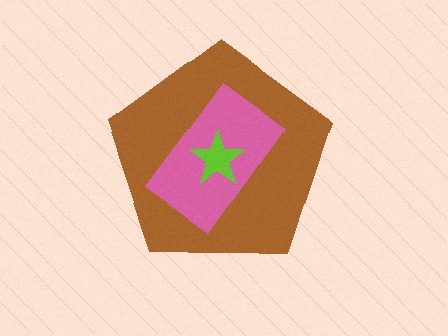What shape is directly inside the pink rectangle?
The lime star.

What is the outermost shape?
The brown pentagon.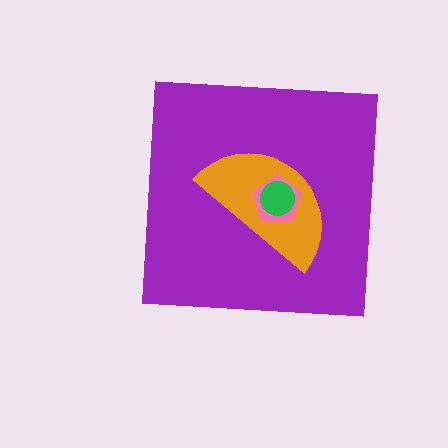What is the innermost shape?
The green circle.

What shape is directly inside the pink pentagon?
The green circle.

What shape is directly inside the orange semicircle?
The pink pentagon.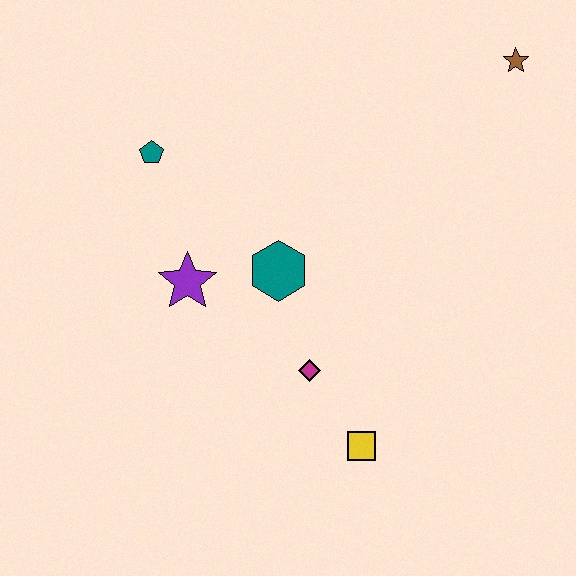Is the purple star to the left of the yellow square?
Yes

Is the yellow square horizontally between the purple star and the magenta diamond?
No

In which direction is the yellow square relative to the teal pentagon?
The yellow square is below the teal pentagon.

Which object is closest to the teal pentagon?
The purple star is closest to the teal pentagon.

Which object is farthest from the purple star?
The brown star is farthest from the purple star.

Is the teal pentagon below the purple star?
No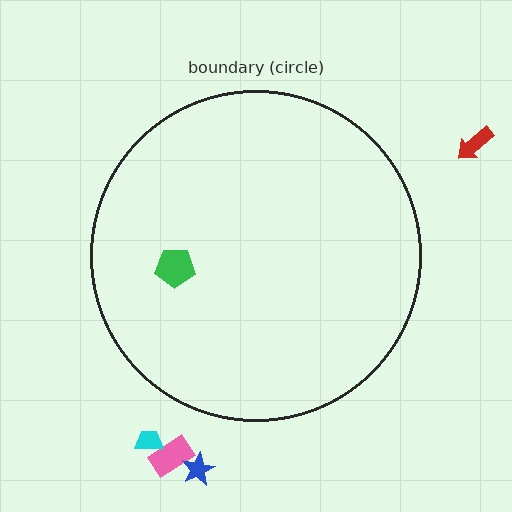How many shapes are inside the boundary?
1 inside, 4 outside.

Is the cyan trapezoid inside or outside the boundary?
Outside.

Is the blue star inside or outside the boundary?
Outside.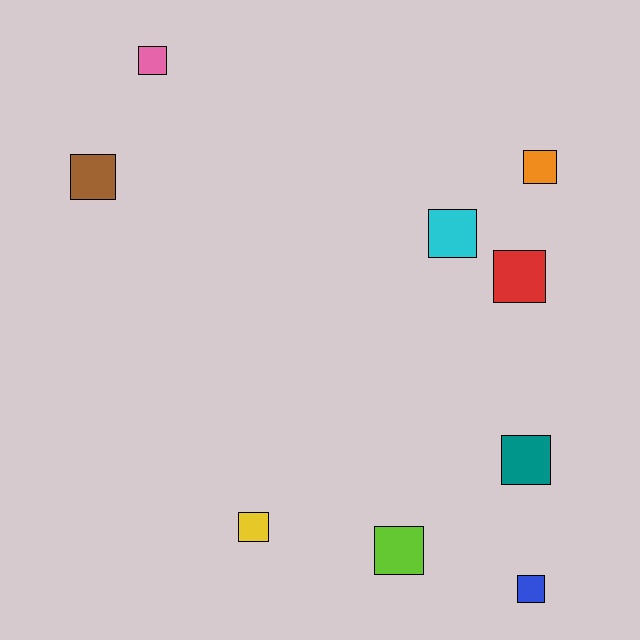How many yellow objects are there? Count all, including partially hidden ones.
There is 1 yellow object.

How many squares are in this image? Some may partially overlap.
There are 9 squares.